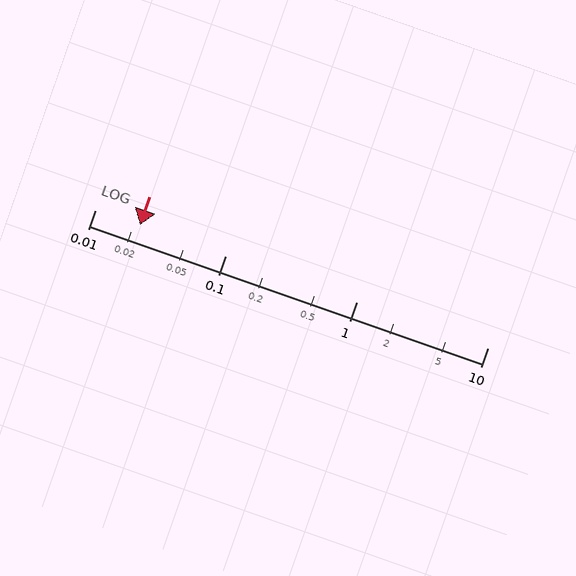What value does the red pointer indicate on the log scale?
The pointer indicates approximately 0.022.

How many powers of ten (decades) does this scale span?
The scale spans 3 decades, from 0.01 to 10.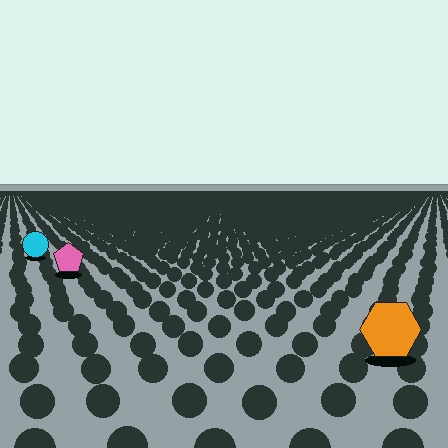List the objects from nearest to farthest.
From nearest to farthest: the orange hexagon, the pink pentagon, the cyan circle.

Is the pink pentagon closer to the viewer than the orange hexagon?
No. The orange hexagon is closer — you can tell from the texture gradient: the ground texture is coarser near it.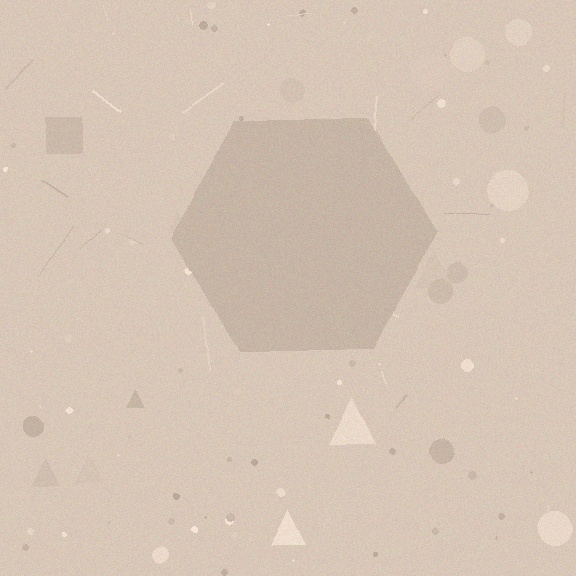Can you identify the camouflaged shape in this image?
The camouflaged shape is a hexagon.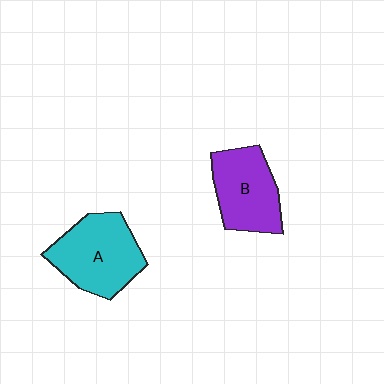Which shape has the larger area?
Shape A (cyan).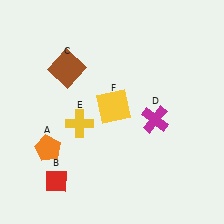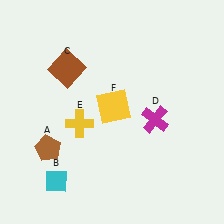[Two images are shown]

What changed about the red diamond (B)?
In Image 1, B is red. In Image 2, it changed to cyan.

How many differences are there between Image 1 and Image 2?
There are 2 differences between the two images.